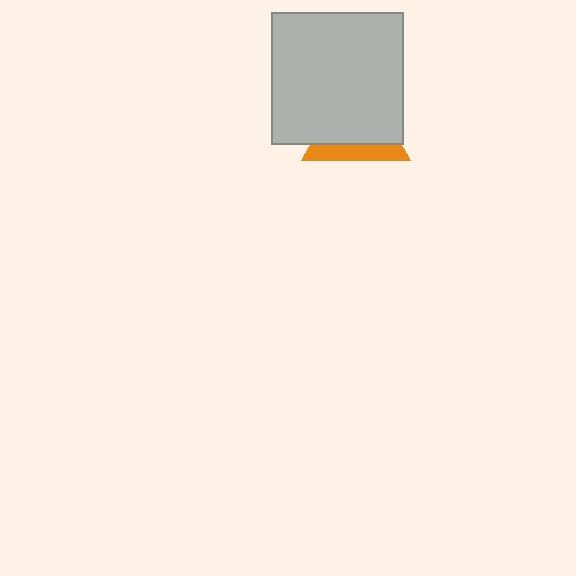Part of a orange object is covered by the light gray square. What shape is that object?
It is a triangle.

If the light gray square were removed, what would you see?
You would see the complete orange triangle.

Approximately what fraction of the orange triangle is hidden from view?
Roughly 70% of the orange triangle is hidden behind the light gray square.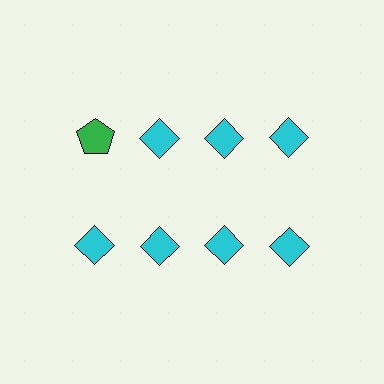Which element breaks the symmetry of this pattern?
The green pentagon in the top row, leftmost column breaks the symmetry. All other shapes are cyan diamonds.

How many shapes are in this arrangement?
There are 8 shapes arranged in a grid pattern.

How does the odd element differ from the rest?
It differs in both color (green instead of cyan) and shape (pentagon instead of diamond).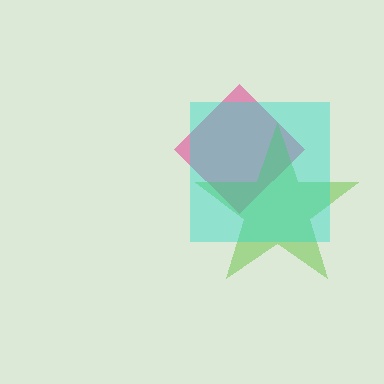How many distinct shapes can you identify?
There are 3 distinct shapes: a pink diamond, a lime star, a cyan square.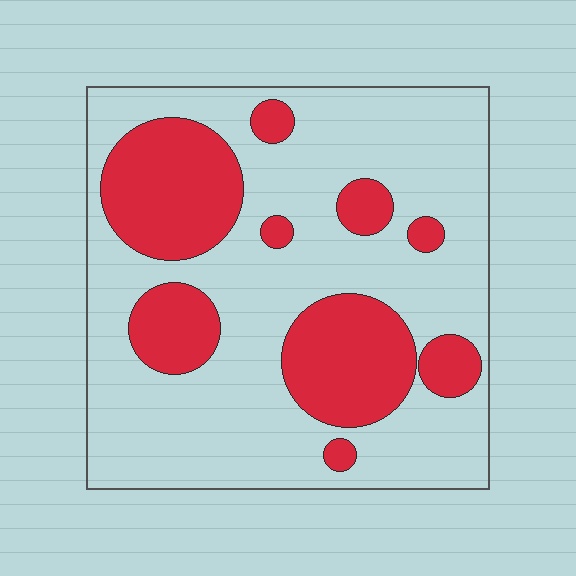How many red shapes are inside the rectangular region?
9.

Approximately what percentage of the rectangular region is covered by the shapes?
Approximately 30%.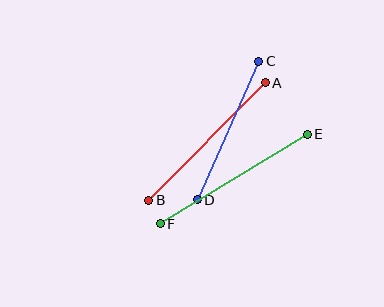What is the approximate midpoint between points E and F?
The midpoint is at approximately (234, 179) pixels.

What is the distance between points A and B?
The distance is approximately 165 pixels.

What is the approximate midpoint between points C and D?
The midpoint is at approximately (228, 131) pixels.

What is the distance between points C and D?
The distance is approximately 152 pixels.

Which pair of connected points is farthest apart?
Points E and F are farthest apart.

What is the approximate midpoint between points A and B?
The midpoint is at approximately (207, 142) pixels.